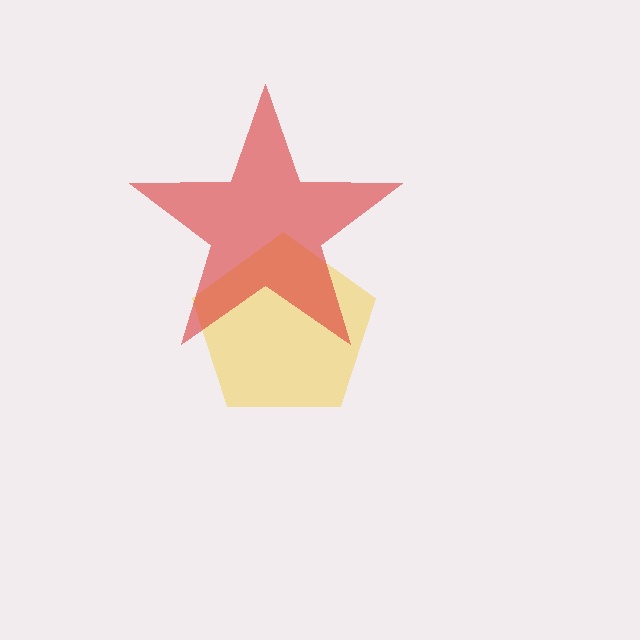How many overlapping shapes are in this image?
There are 2 overlapping shapes in the image.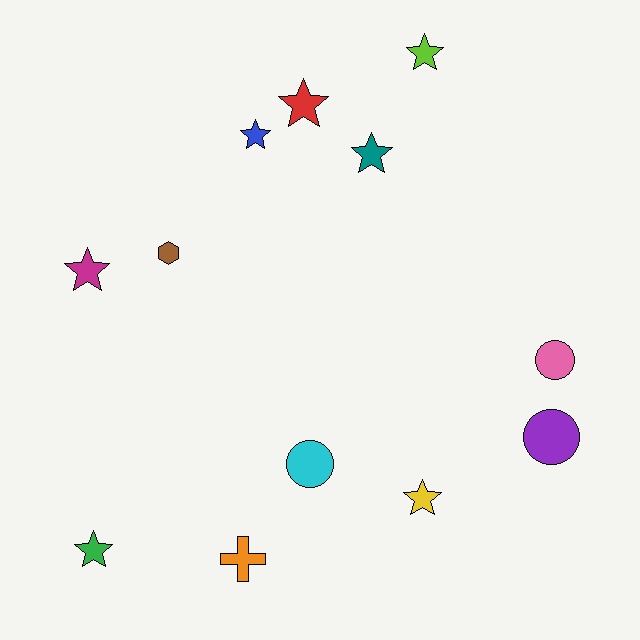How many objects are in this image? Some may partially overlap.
There are 12 objects.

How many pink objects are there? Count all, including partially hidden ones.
There is 1 pink object.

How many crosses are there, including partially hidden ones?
There is 1 cross.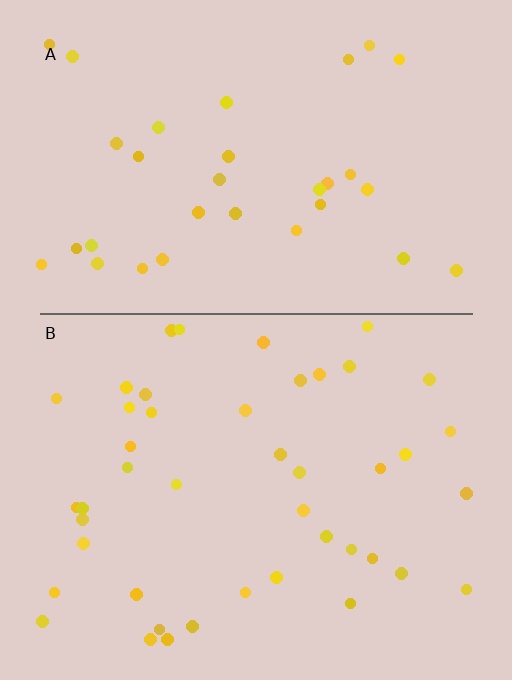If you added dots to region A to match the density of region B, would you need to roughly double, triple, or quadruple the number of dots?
Approximately double.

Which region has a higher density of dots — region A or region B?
B (the bottom).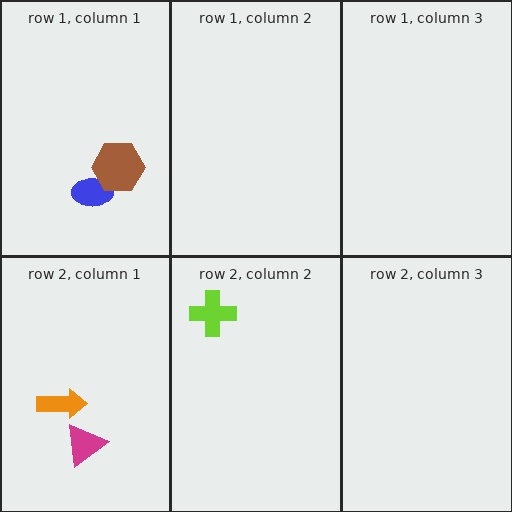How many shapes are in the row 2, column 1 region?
2.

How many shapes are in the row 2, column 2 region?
1.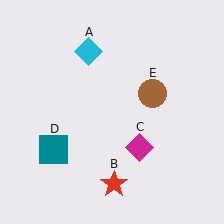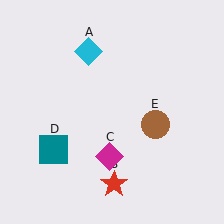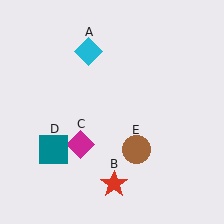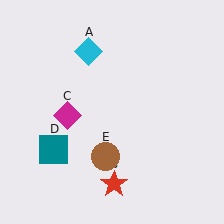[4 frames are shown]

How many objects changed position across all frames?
2 objects changed position: magenta diamond (object C), brown circle (object E).